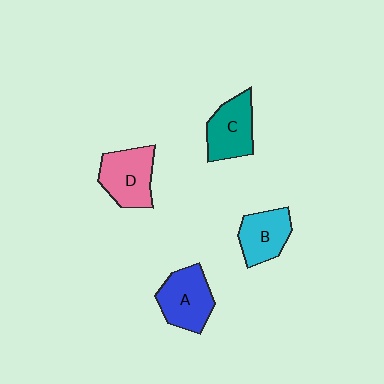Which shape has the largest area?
Shape D (pink).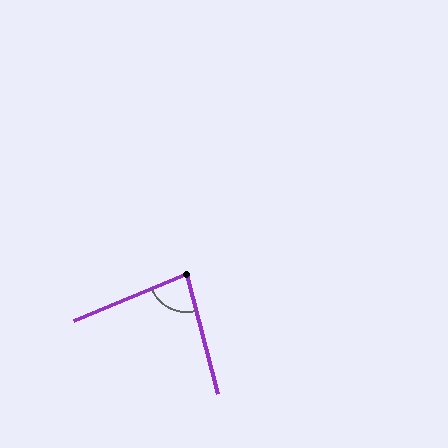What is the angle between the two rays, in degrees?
Approximately 82 degrees.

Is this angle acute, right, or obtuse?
It is acute.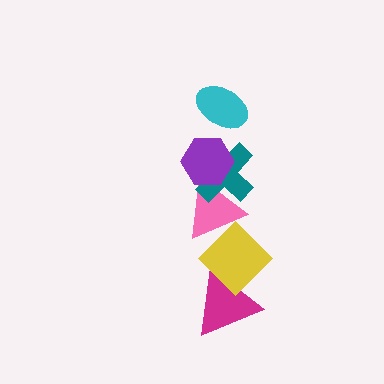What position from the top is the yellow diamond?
The yellow diamond is 5th from the top.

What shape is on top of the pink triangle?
The teal cross is on top of the pink triangle.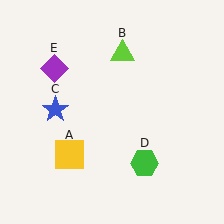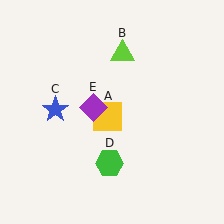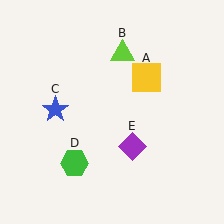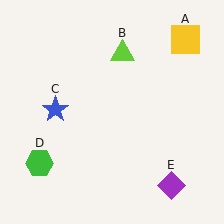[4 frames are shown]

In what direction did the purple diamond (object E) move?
The purple diamond (object E) moved down and to the right.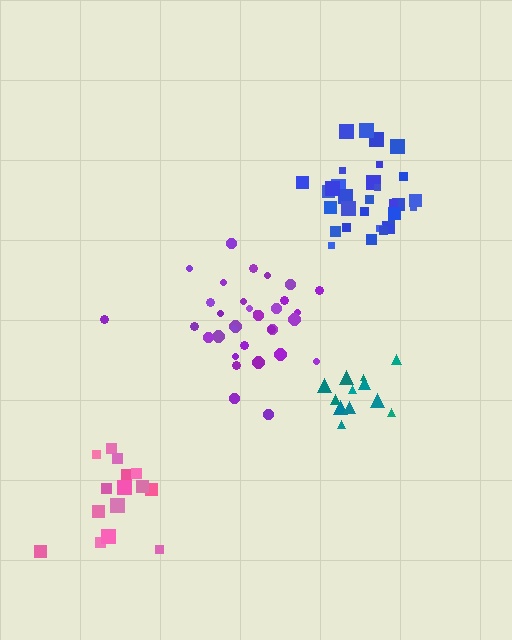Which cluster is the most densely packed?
Blue.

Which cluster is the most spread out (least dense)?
Pink.